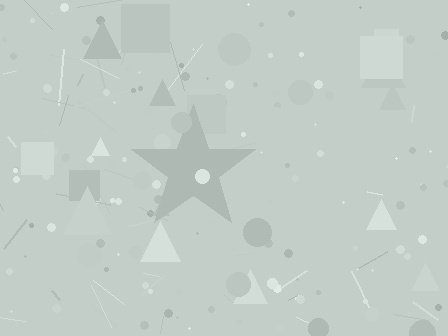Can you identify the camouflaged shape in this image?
The camouflaged shape is a star.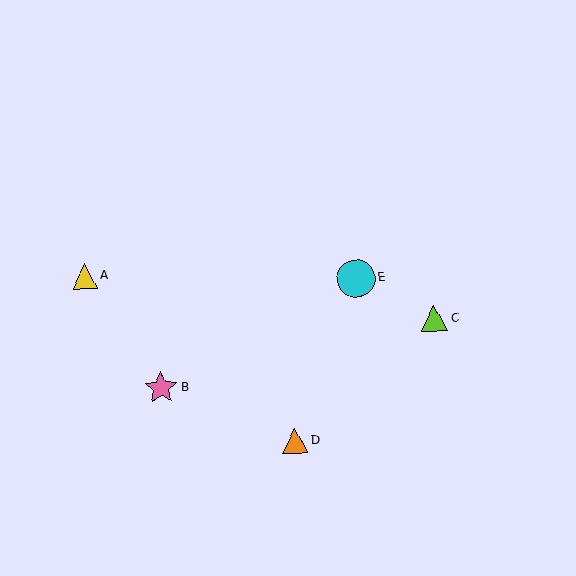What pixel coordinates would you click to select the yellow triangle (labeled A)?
Click at (85, 276) to select the yellow triangle A.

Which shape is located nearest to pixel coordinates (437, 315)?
The lime triangle (labeled C) at (434, 318) is nearest to that location.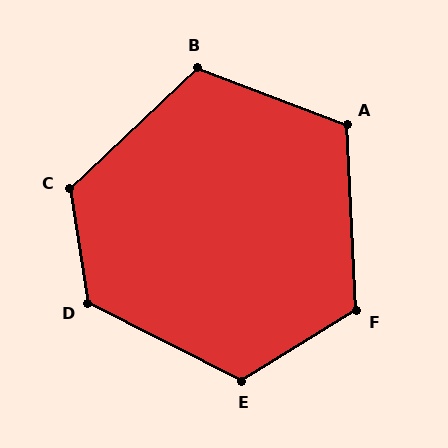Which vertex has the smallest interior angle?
A, at approximately 114 degrees.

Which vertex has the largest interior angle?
D, at approximately 125 degrees.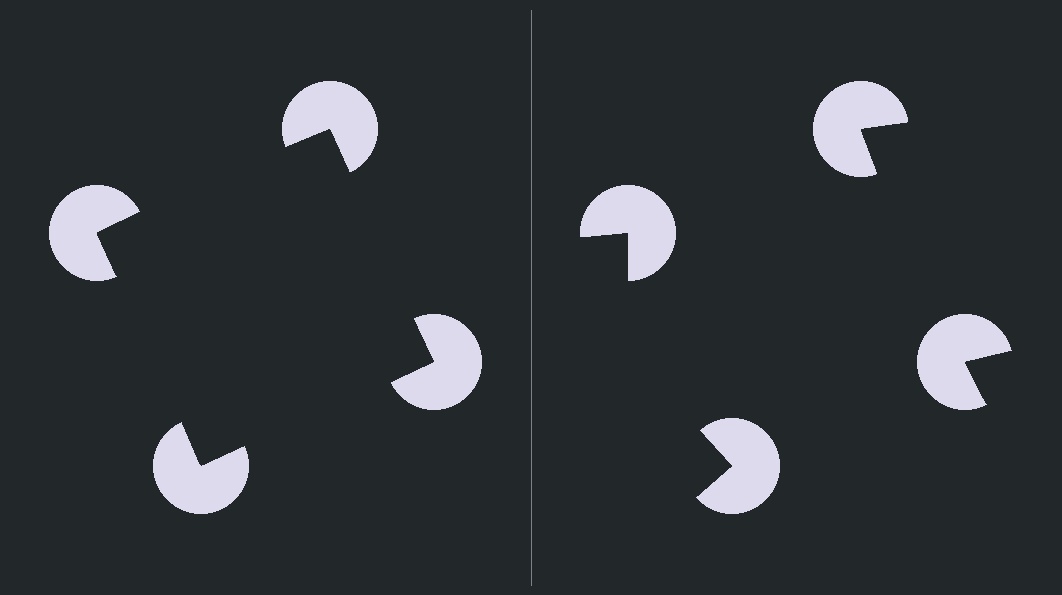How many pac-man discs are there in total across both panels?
8 — 4 on each side.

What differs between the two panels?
The pac-man discs are positioned identically on both sides; only the wedge orientations differ. On the left they align to a square; on the right they are misaligned.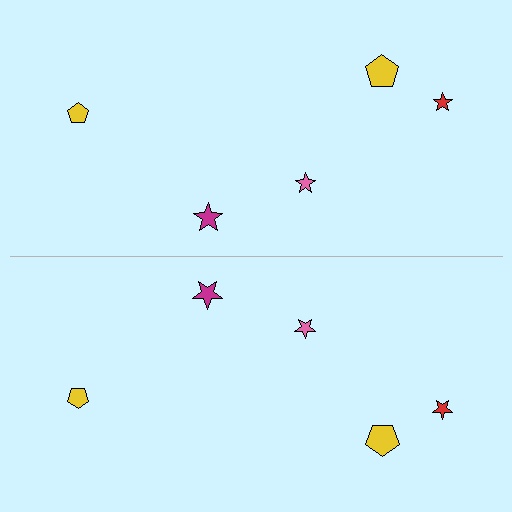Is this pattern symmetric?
Yes, this pattern has bilateral (reflection) symmetry.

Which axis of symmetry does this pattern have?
The pattern has a horizontal axis of symmetry running through the center of the image.